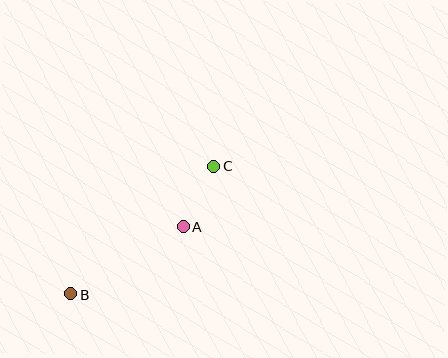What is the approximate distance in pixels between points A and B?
The distance between A and B is approximately 131 pixels.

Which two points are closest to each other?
Points A and C are closest to each other.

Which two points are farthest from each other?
Points B and C are farthest from each other.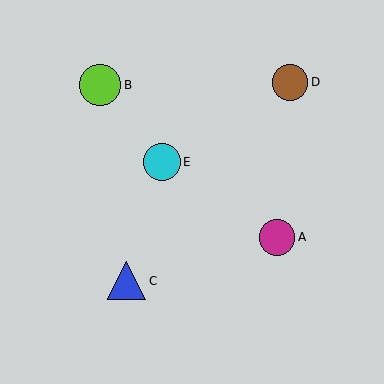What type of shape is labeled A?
Shape A is a magenta circle.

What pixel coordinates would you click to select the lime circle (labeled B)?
Click at (100, 85) to select the lime circle B.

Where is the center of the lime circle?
The center of the lime circle is at (100, 85).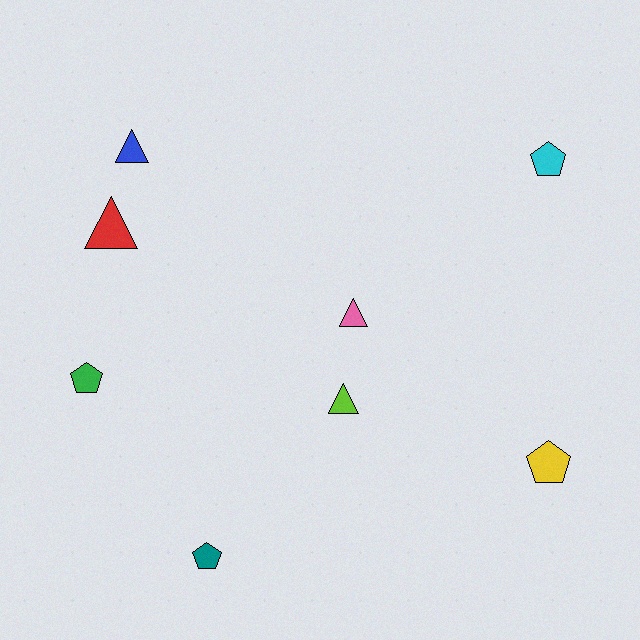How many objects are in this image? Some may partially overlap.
There are 8 objects.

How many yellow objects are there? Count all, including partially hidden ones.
There is 1 yellow object.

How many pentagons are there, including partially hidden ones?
There are 4 pentagons.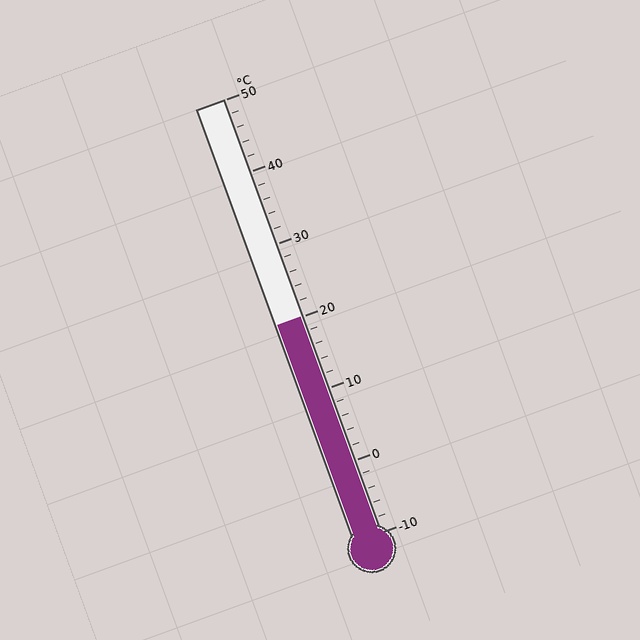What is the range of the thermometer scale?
The thermometer scale ranges from -10°C to 50°C.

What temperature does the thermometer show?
The thermometer shows approximately 20°C.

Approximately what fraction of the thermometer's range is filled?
The thermometer is filled to approximately 50% of its range.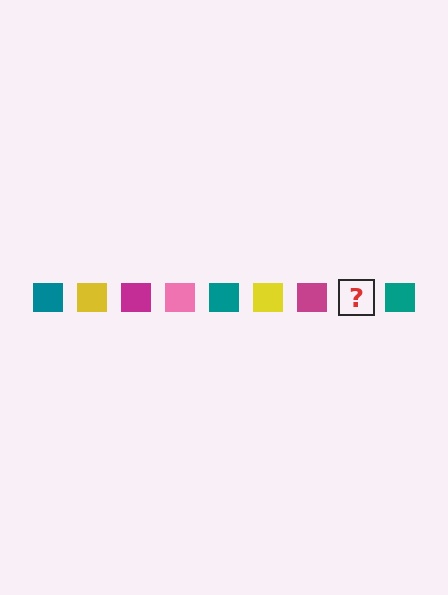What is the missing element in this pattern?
The missing element is a pink square.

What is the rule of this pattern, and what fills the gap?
The rule is that the pattern cycles through teal, yellow, magenta, pink squares. The gap should be filled with a pink square.